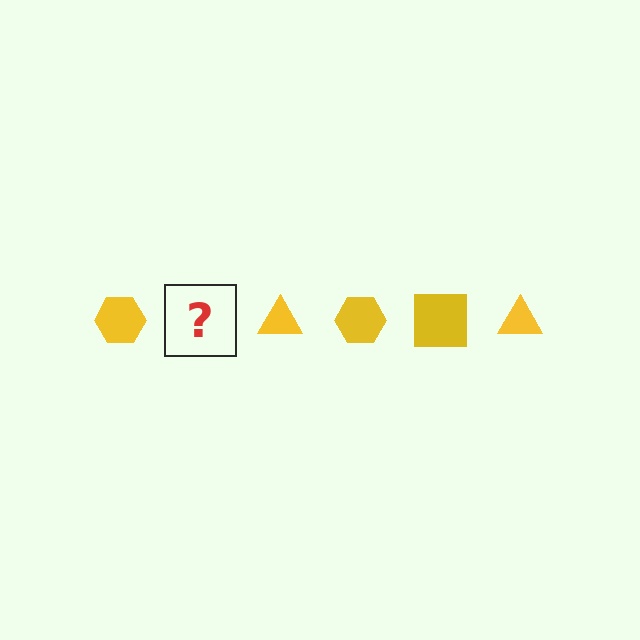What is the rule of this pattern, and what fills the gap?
The rule is that the pattern cycles through hexagon, square, triangle shapes in yellow. The gap should be filled with a yellow square.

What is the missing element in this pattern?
The missing element is a yellow square.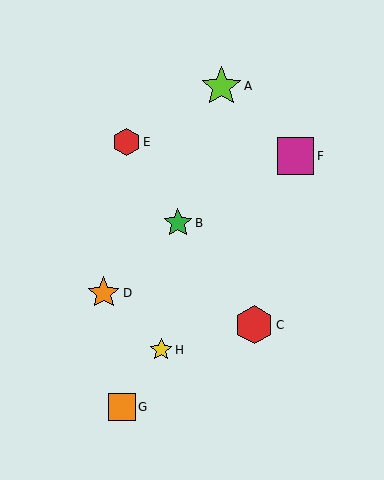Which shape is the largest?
The lime star (labeled A) is the largest.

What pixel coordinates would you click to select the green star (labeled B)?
Click at (178, 223) to select the green star B.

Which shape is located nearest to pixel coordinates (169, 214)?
The green star (labeled B) at (178, 223) is nearest to that location.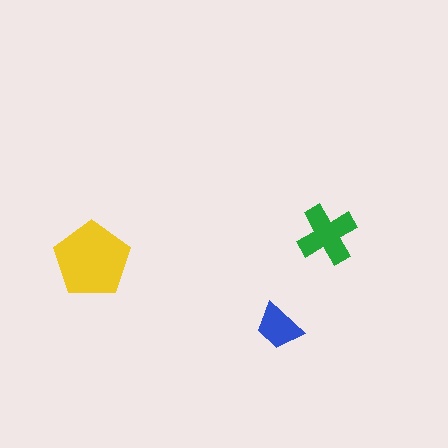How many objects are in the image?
There are 3 objects in the image.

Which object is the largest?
The yellow pentagon.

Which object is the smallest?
The blue trapezoid.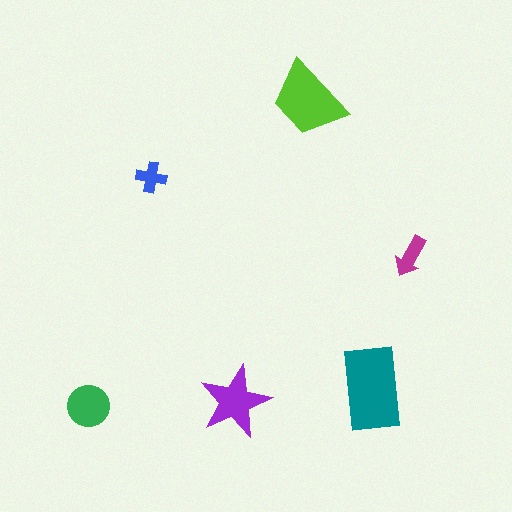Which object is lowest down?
The green circle is bottommost.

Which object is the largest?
The teal rectangle.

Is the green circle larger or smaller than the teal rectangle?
Smaller.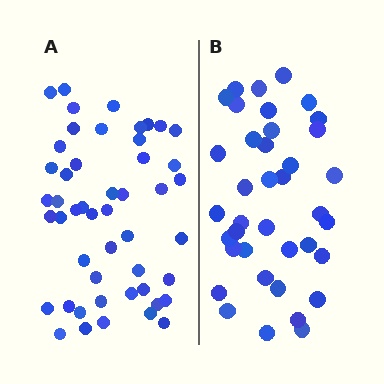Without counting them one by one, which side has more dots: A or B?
Region A (the left region) has more dots.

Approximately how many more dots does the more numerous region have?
Region A has roughly 12 or so more dots than region B.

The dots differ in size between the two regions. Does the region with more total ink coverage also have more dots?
No. Region B has more total ink coverage because its dots are larger, but region A actually contains more individual dots. Total area can be misleading — the number of items is what matters here.